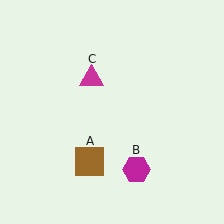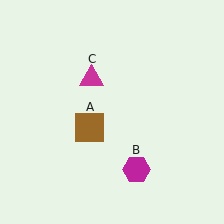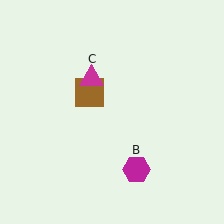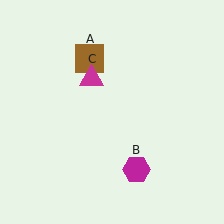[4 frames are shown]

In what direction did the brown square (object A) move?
The brown square (object A) moved up.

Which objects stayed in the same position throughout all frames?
Magenta hexagon (object B) and magenta triangle (object C) remained stationary.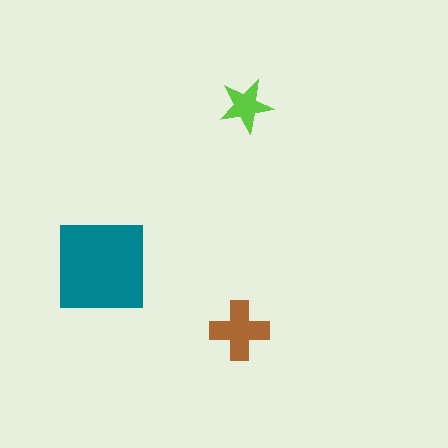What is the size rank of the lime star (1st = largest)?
3rd.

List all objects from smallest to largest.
The lime star, the brown cross, the teal square.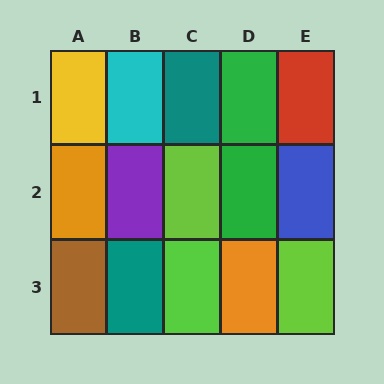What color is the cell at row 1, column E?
Red.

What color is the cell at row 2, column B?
Purple.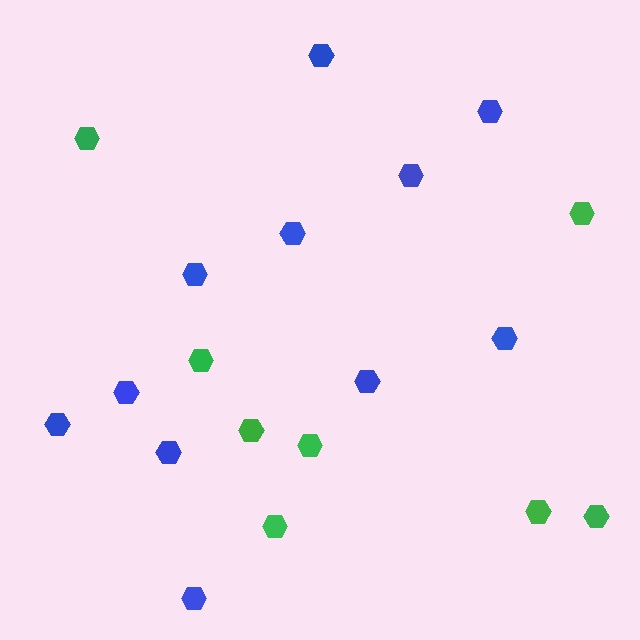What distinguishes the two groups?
There are 2 groups: one group of green hexagons (8) and one group of blue hexagons (11).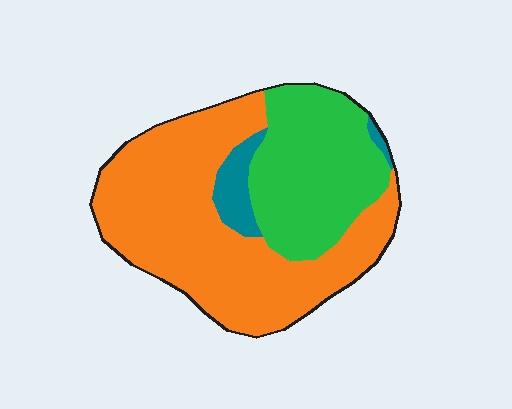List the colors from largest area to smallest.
From largest to smallest: orange, green, teal.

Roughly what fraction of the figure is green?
Green takes up between a sixth and a third of the figure.